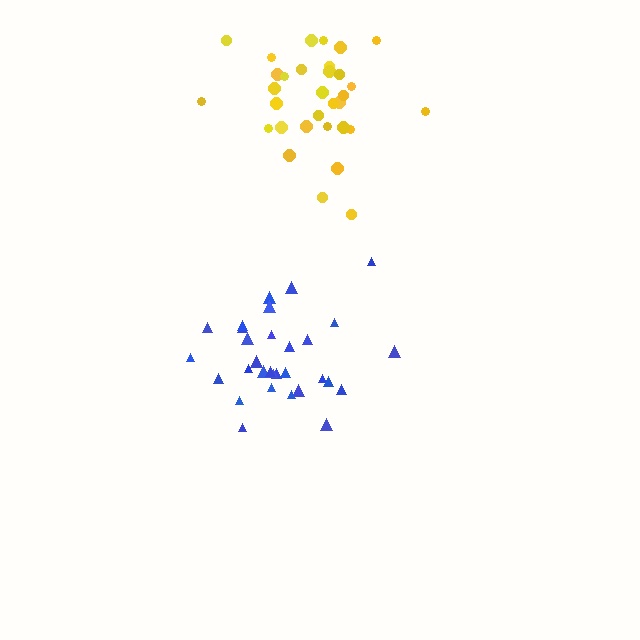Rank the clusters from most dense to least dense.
yellow, blue.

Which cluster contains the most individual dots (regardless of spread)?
Yellow (32).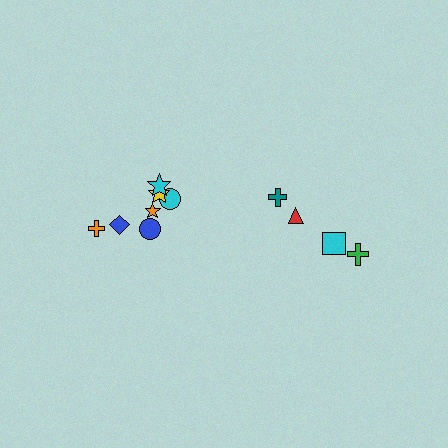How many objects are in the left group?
There are 7 objects.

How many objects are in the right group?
There are 4 objects.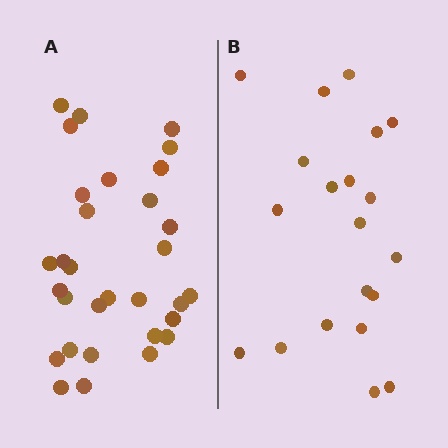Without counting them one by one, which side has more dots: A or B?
Region A (the left region) has more dots.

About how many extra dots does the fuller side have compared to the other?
Region A has roughly 12 or so more dots than region B.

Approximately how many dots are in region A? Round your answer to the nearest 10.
About 30 dots. (The exact count is 31, which rounds to 30.)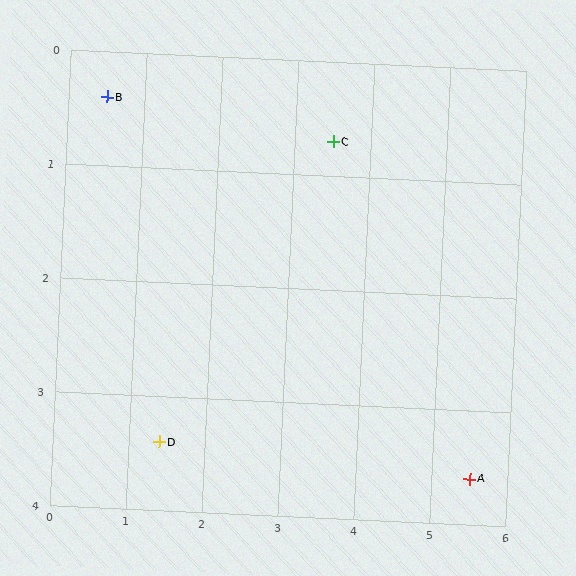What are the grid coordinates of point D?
Point D is at approximately (1.4, 3.4).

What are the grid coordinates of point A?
Point A is at approximately (5.5, 3.6).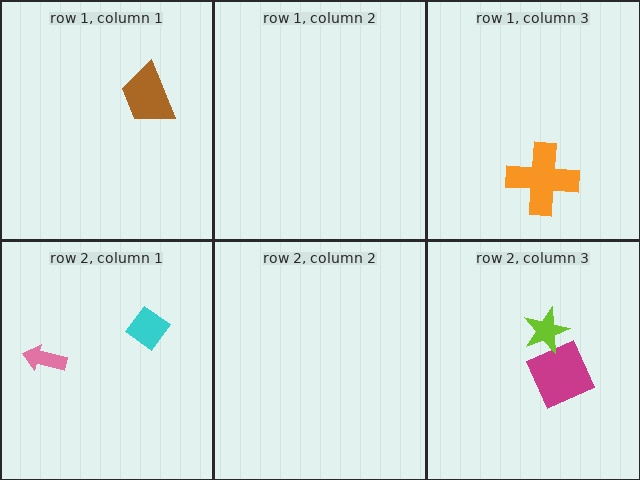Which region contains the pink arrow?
The row 2, column 1 region.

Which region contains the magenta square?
The row 2, column 3 region.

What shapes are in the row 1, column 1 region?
The brown trapezoid.